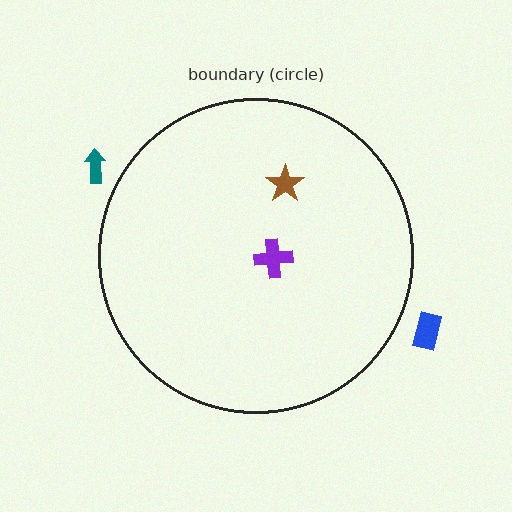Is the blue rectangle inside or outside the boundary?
Outside.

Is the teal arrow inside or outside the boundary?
Outside.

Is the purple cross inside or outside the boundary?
Inside.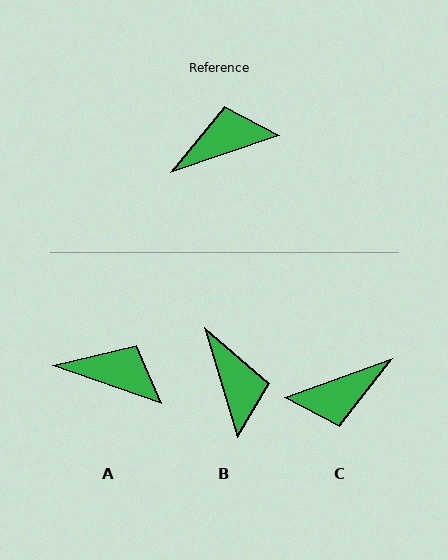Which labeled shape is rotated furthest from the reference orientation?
C, about 179 degrees away.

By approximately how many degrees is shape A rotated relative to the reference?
Approximately 37 degrees clockwise.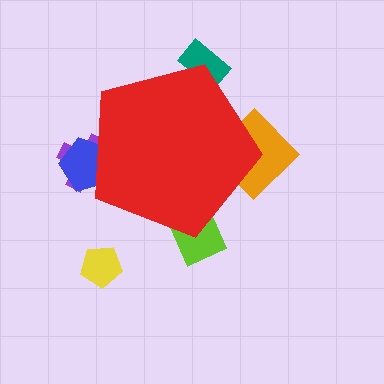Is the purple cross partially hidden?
Yes, the purple cross is partially hidden behind the red pentagon.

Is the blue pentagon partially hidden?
Yes, the blue pentagon is partially hidden behind the red pentagon.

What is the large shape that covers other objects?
A red pentagon.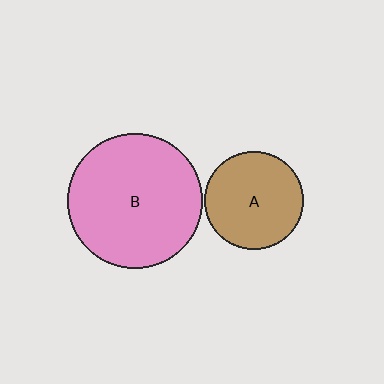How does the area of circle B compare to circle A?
Approximately 1.9 times.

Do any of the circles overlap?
No, none of the circles overlap.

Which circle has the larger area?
Circle B (pink).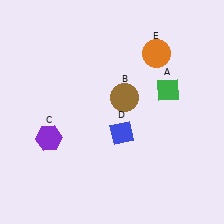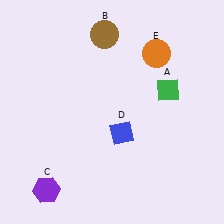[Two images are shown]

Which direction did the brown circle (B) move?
The brown circle (B) moved up.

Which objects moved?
The objects that moved are: the brown circle (B), the purple hexagon (C).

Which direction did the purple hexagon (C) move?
The purple hexagon (C) moved down.